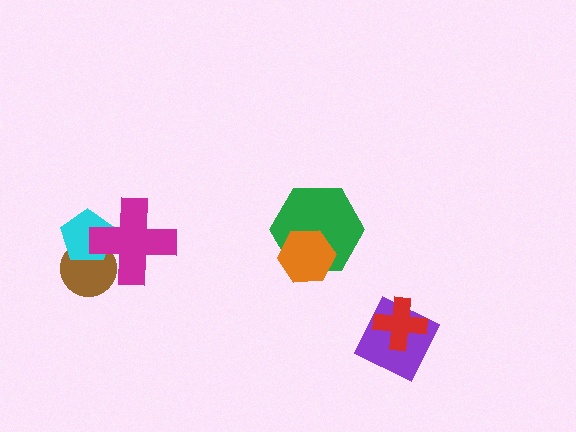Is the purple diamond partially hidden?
Yes, it is partially covered by another shape.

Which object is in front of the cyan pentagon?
The magenta cross is in front of the cyan pentagon.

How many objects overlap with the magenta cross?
2 objects overlap with the magenta cross.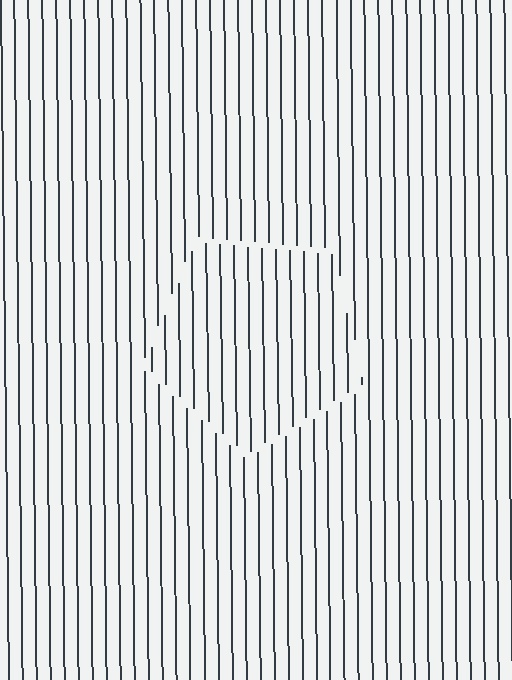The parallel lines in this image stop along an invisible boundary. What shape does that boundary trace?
An illusory pentagon. The interior of the shape contains the same grating, shifted by half a period — the contour is defined by the phase discontinuity where line-ends from the inner and outer gratings abut.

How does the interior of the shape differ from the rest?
The interior of the shape contains the same grating, shifted by half a period — the contour is defined by the phase discontinuity where line-ends from the inner and outer gratings abut.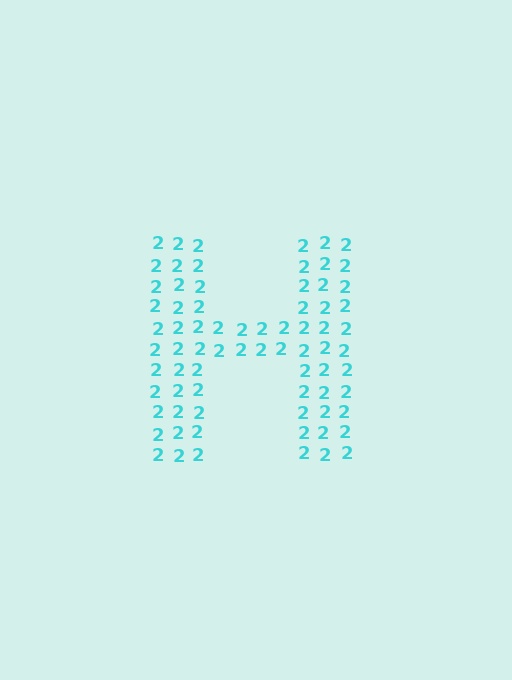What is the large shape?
The large shape is the letter H.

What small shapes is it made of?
It is made of small digit 2's.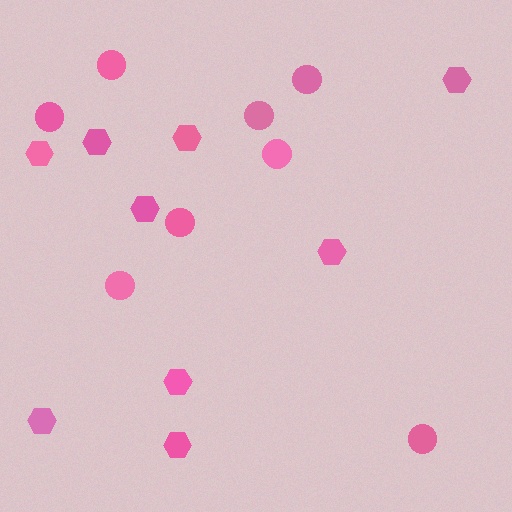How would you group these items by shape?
There are 2 groups: one group of circles (8) and one group of hexagons (9).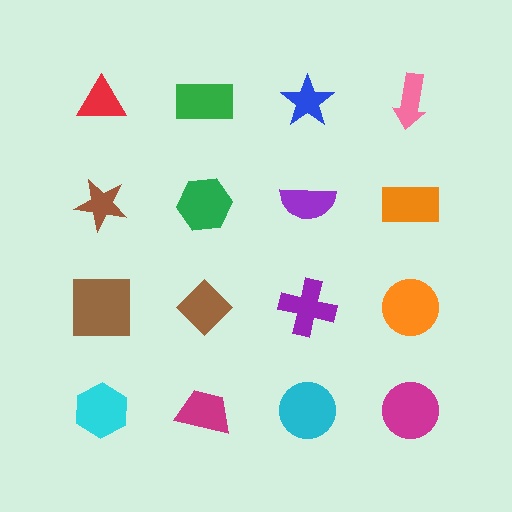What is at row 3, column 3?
A purple cross.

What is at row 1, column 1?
A red triangle.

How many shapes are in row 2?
4 shapes.